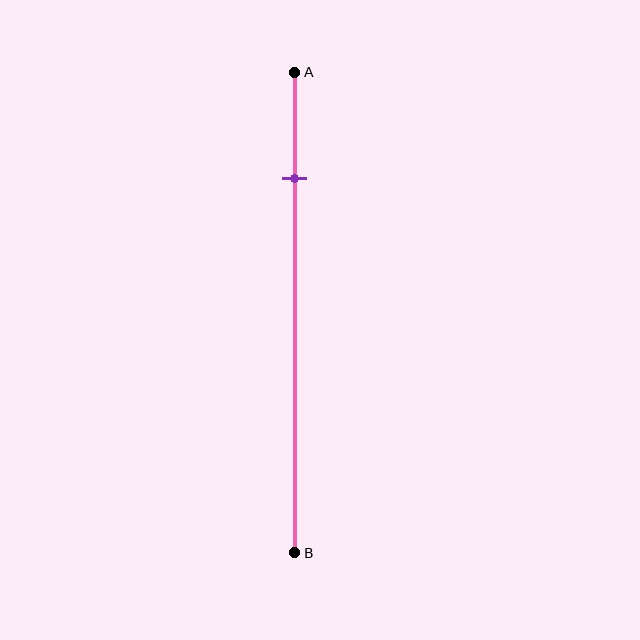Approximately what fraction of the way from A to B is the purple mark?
The purple mark is approximately 20% of the way from A to B.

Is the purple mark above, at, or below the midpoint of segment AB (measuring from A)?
The purple mark is above the midpoint of segment AB.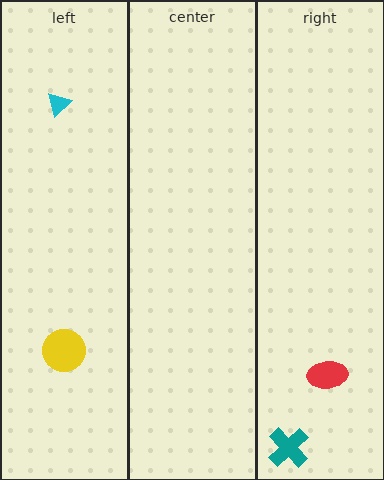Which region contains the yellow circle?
The left region.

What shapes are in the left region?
The cyan triangle, the yellow circle.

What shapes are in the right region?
The red ellipse, the teal cross.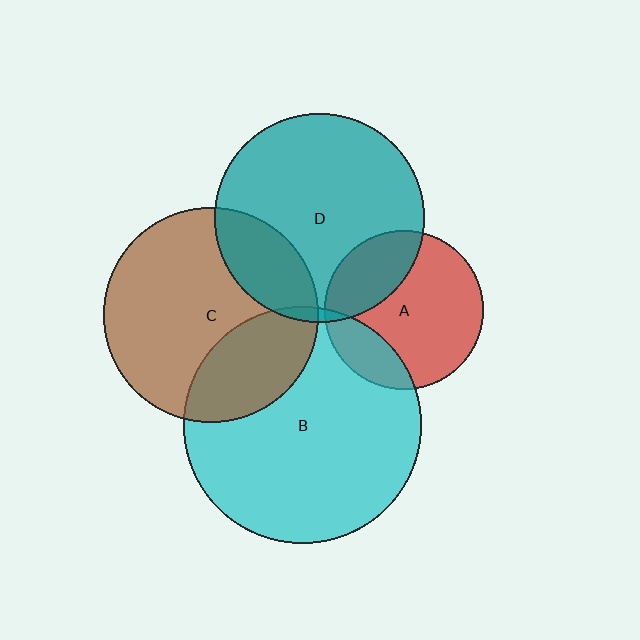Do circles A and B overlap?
Yes.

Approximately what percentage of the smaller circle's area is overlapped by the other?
Approximately 20%.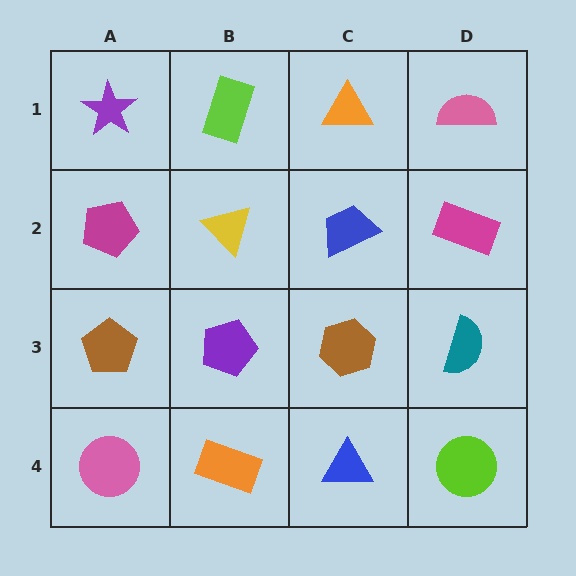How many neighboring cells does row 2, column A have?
3.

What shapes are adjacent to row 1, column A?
A magenta pentagon (row 2, column A), a lime rectangle (row 1, column B).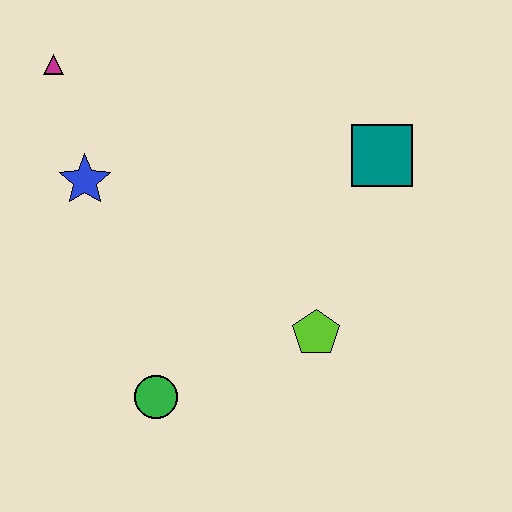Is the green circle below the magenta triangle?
Yes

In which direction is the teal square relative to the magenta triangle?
The teal square is to the right of the magenta triangle.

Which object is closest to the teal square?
The lime pentagon is closest to the teal square.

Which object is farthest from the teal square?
The magenta triangle is farthest from the teal square.